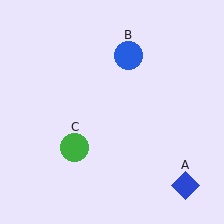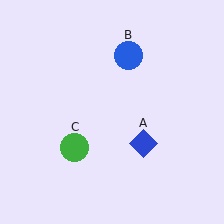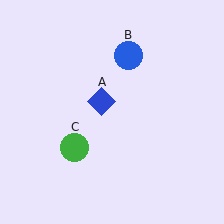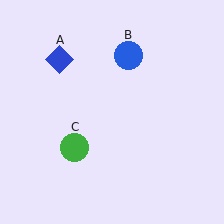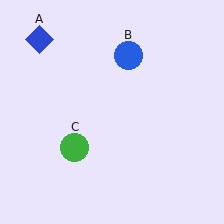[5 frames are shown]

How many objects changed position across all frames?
1 object changed position: blue diamond (object A).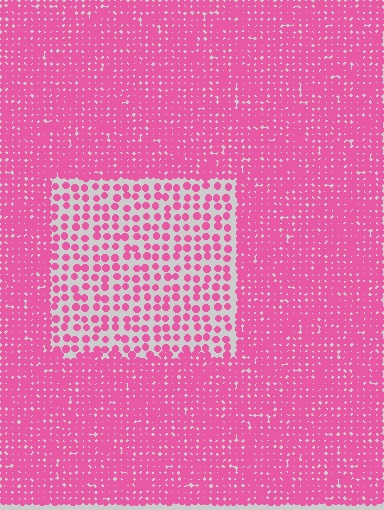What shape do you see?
I see a rectangle.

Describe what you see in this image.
The image contains small pink elements arranged at two different densities. A rectangle-shaped region is visible where the elements are less densely packed than the surrounding area.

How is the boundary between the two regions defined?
The boundary is defined by a change in element density (approximately 2.5x ratio). All elements are the same color, size, and shape.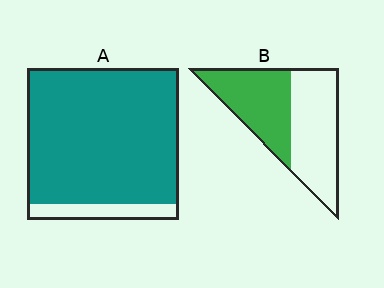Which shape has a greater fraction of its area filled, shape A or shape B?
Shape A.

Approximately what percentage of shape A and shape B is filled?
A is approximately 90% and B is approximately 45%.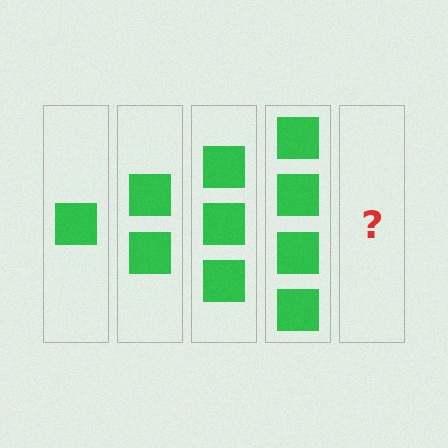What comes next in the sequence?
The next element should be 5 squares.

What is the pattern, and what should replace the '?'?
The pattern is that each step adds one more square. The '?' should be 5 squares.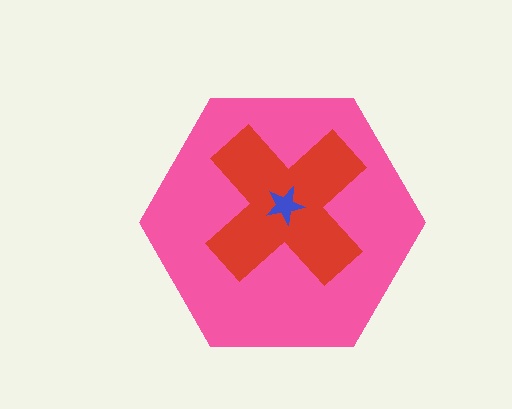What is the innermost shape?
The blue star.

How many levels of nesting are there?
3.